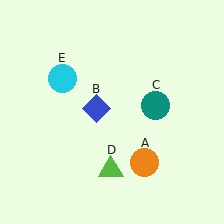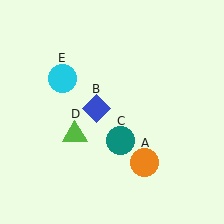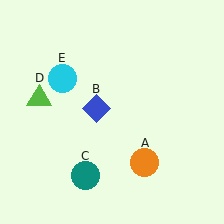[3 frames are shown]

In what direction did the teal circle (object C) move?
The teal circle (object C) moved down and to the left.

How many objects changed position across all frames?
2 objects changed position: teal circle (object C), lime triangle (object D).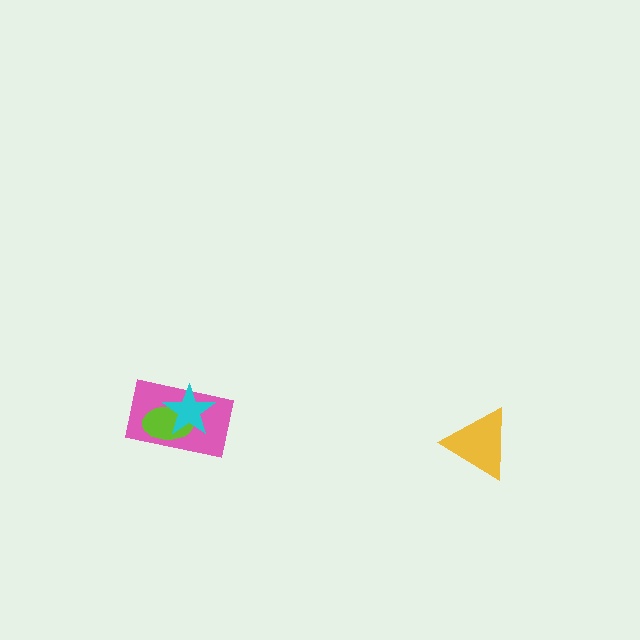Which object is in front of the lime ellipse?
The cyan star is in front of the lime ellipse.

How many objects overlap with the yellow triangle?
0 objects overlap with the yellow triangle.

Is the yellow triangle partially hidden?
No, no other shape covers it.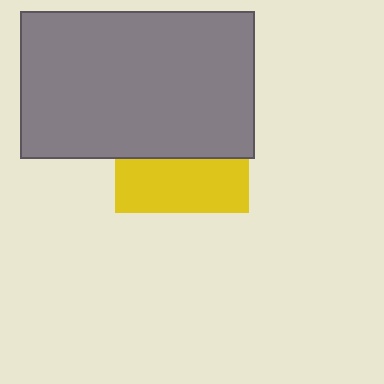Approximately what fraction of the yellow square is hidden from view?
Roughly 60% of the yellow square is hidden behind the gray rectangle.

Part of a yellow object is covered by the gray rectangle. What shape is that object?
It is a square.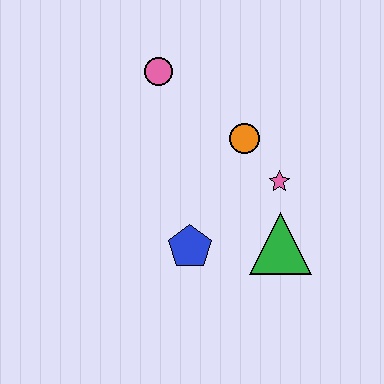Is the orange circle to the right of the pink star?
No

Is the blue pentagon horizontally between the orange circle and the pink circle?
Yes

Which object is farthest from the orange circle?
The blue pentagon is farthest from the orange circle.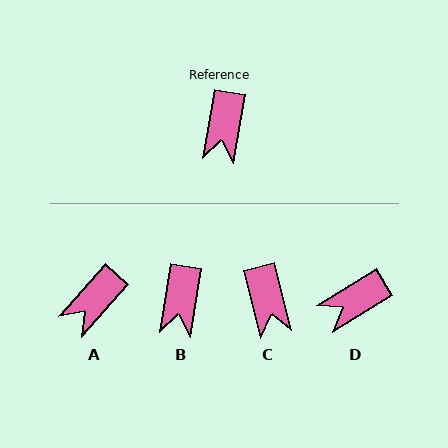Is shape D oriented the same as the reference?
No, it is off by about 49 degrees.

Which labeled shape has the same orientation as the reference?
B.